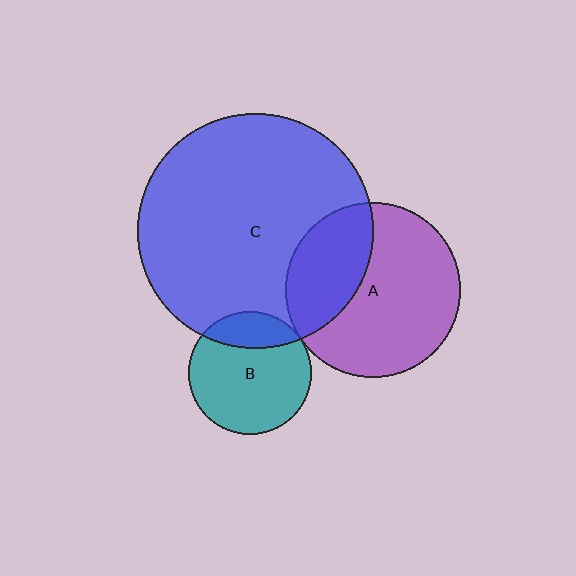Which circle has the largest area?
Circle C (blue).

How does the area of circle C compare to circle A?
Approximately 1.8 times.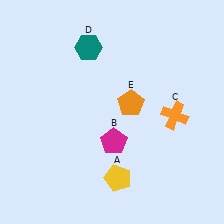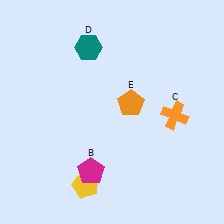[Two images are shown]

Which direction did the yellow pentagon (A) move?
The yellow pentagon (A) moved left.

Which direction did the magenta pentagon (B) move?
The magenta pentagon (B) moved down.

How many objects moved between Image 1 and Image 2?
2 objects moved between the two images.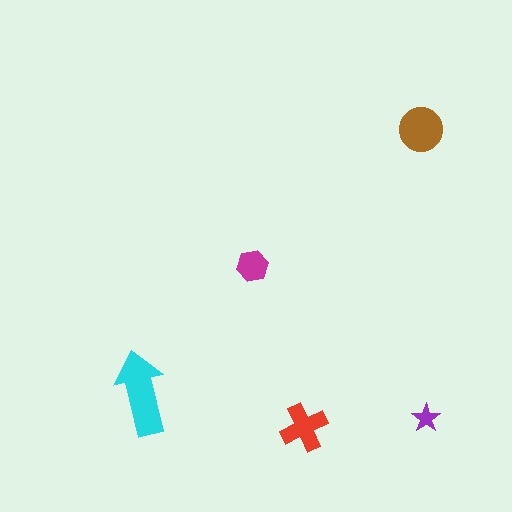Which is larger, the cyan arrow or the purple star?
The cyan arrow.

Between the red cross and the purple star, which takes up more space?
The red cross.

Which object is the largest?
The cyan arrow.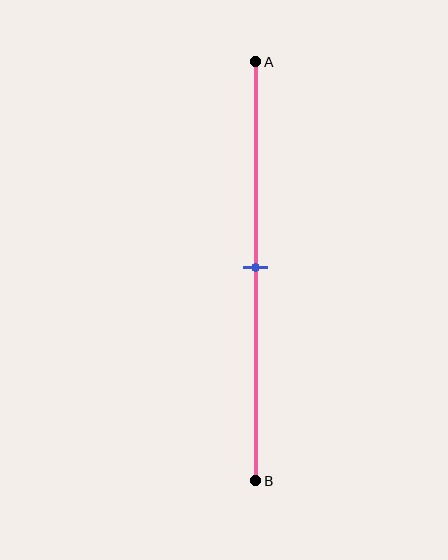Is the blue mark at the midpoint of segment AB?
Yes, the mark is approximately at the midpoint.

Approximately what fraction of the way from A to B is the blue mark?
The blue mark is approximately 50% of the way from A to B.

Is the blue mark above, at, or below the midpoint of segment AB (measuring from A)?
The blue mark is approximately at the midpoint of segment AB.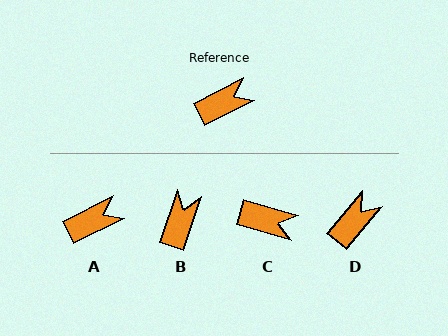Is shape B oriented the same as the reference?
No, it is off by about 46 degrees.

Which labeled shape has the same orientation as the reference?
A.